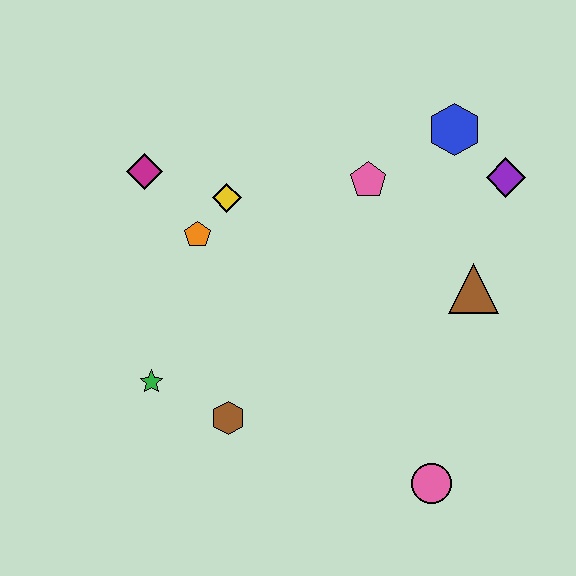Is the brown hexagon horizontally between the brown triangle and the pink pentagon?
No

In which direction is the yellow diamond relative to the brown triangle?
The yellow diamond is to the left of the brown triangle.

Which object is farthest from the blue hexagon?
The green star is farthest from the blue hexagon.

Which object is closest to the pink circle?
The brown triangle is closest to the pink circle.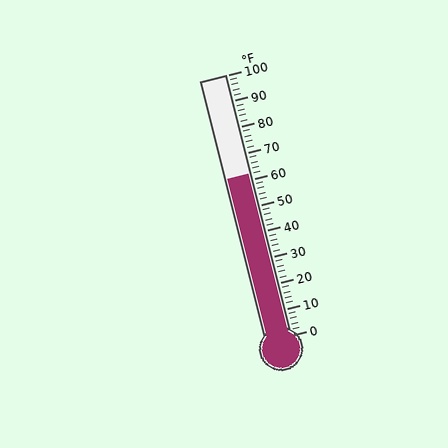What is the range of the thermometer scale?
The thermometer scale ranges from 0°F to 100°F.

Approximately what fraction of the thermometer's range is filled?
The thermometer is filled to approximately 60% of its range.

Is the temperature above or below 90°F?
The temperature is below 90°F.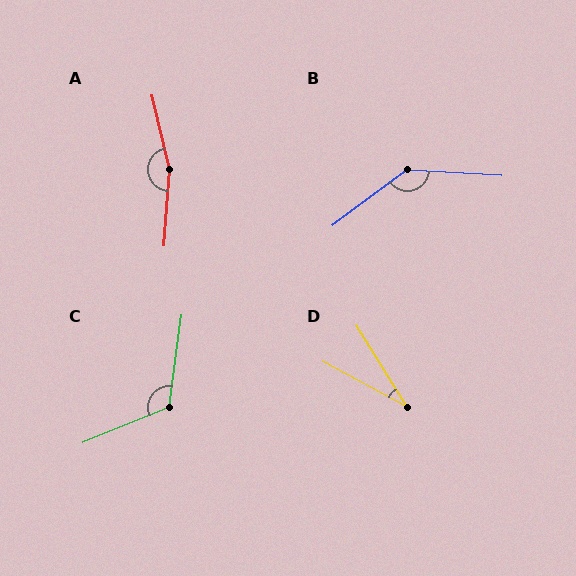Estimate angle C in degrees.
Approximately 121 degrees.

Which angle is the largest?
A, at approximately 163 degrees.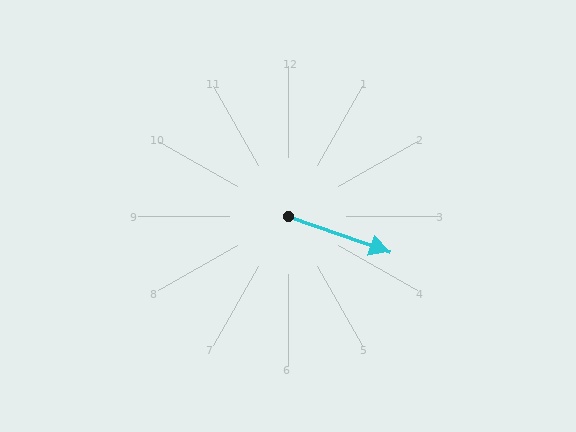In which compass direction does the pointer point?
East.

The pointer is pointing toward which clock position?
Roughly 4 o'clock.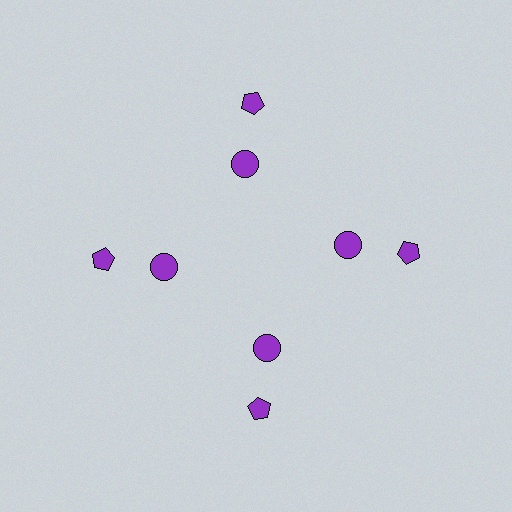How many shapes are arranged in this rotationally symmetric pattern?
There are 8 shapes, arranged in 4 groups of 2.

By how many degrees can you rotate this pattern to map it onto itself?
The pattern maps onto itself every 90 degrees of rotation.